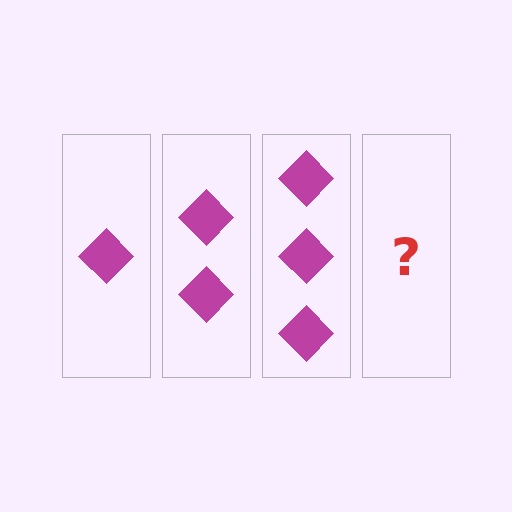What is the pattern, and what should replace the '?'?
The pattern is that each step adds one more diamond. The '?' should be 4 diamonds.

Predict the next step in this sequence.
The next step is 4 diamonds.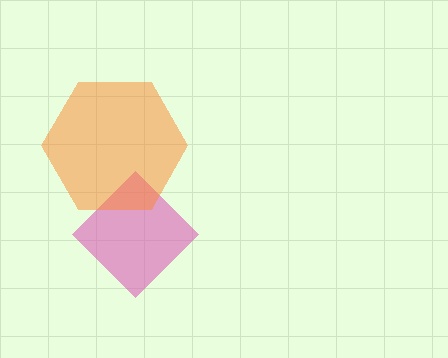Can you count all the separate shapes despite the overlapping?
Yes, there are 2 separate shapes.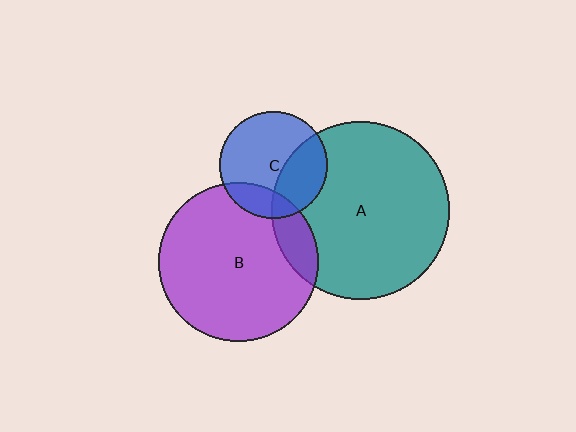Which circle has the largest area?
Circle A (teal).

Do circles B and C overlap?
Yes.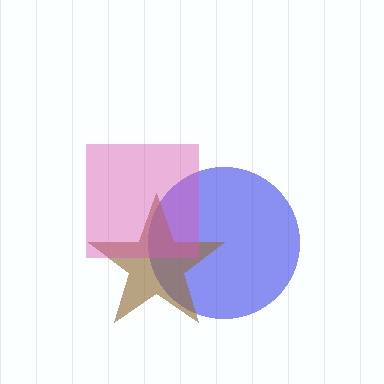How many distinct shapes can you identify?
There are 3 distinct shapes: a blue circle, a brown star, a pink square.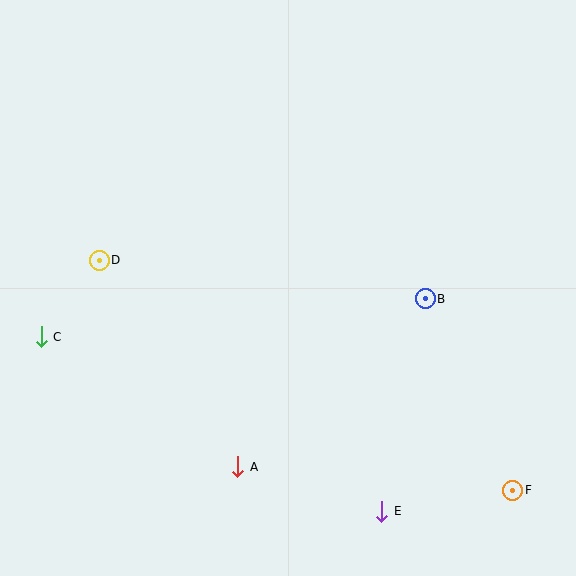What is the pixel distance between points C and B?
The distance between C and B is 386 pixels.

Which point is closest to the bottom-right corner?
Point F is closest to the bottom-right corner.